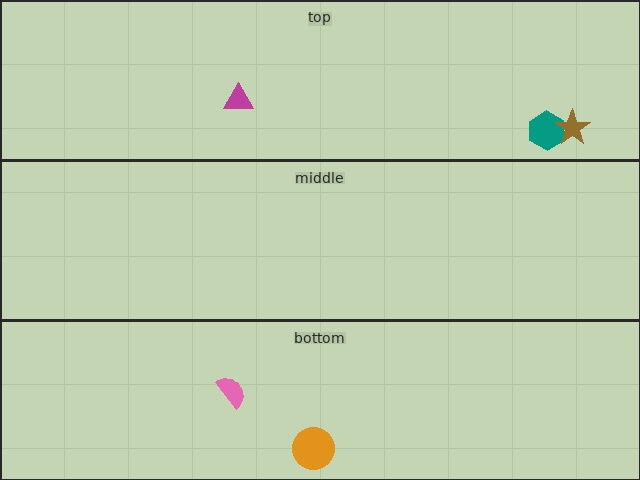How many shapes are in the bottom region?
2.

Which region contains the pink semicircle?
The bottom region.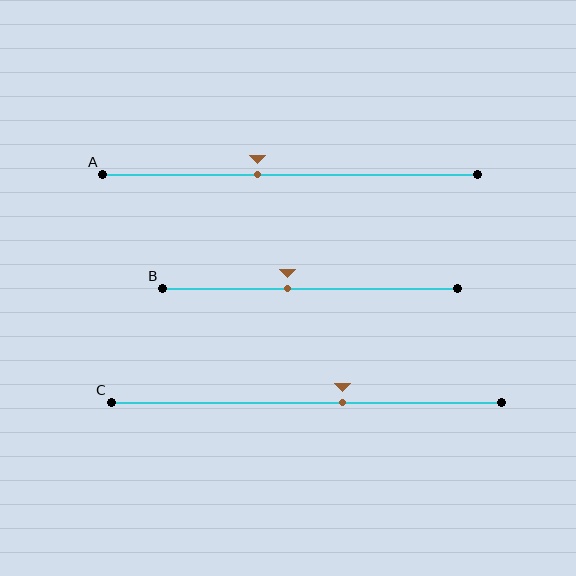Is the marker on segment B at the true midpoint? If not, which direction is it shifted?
No, the marker on segment B is shifted to the left by about 8% of the segment length.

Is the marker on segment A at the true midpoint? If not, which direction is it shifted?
No, the marker on segment A is shifted to the left by about 9% of the segment length.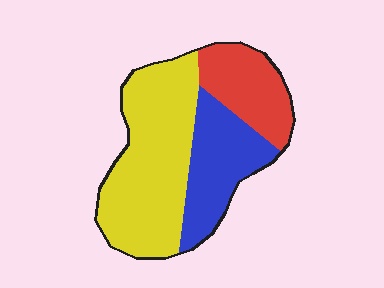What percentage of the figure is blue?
Blue takes up between a quarter and a half of the figure.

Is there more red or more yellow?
Yellow.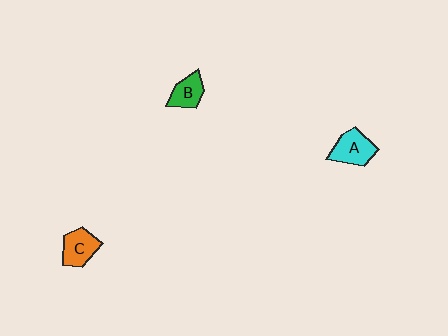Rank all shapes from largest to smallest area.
From largest to smallest: A (cyan), C (orange), B (green).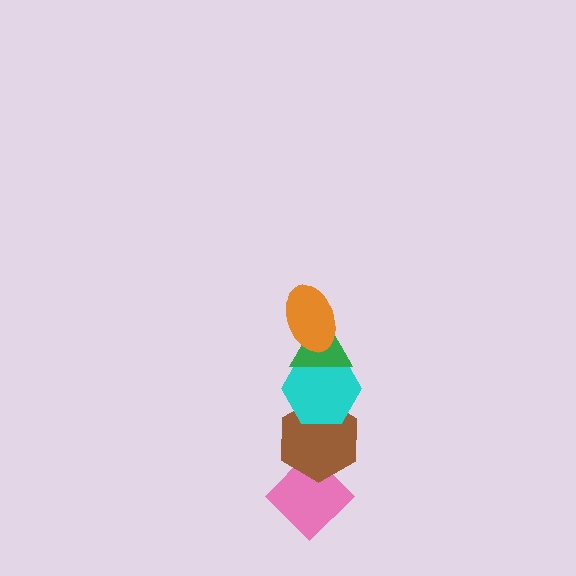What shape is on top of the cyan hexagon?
The green triangle is on top of the cyan hexagon.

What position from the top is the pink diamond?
The pink diamond is 5th from the top.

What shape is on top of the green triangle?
The orange ellipse is on top of the green triangle.